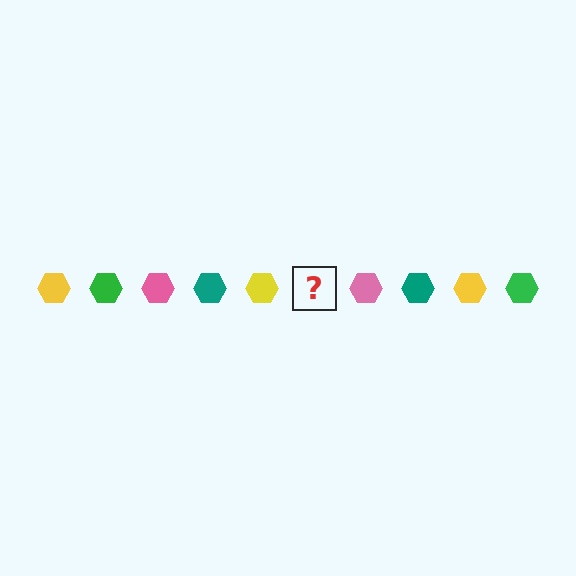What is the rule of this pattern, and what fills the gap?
The rule is that the pattern cycles through yellow, green, pink, teal hexagons. The gap should be filled with a green hexagon.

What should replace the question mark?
The question mark should be replaced with a green hexagon.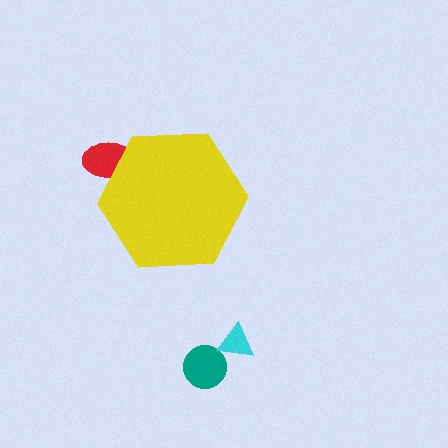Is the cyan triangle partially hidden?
No, the cyan triangle is fully visible.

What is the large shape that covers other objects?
A yellow hexagon.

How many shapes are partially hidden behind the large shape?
1 shape is partially hidden.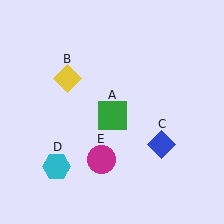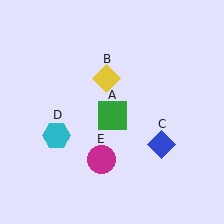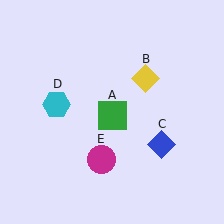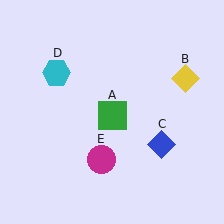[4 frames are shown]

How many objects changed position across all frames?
2 objects changed position: yellow diamond (object B), cyan hexagon (object D).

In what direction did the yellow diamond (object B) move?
The yellow diamond (object B) moved right.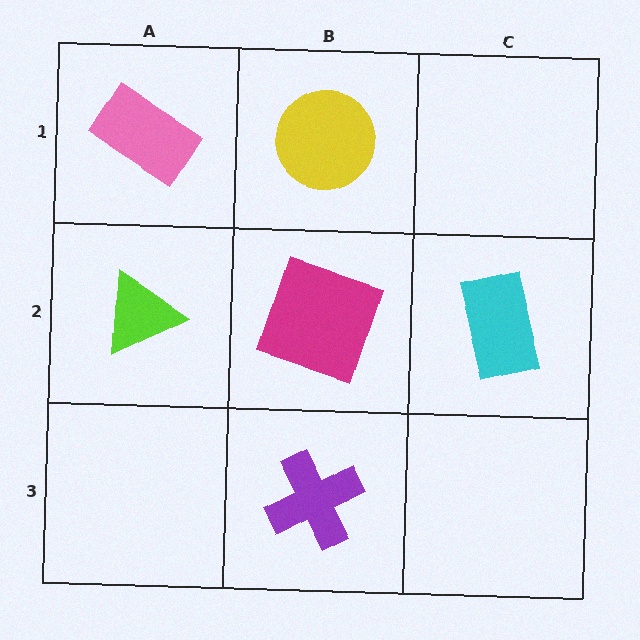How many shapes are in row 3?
1 shape.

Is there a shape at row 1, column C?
No, that cell is empty.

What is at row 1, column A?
A pink rectangle.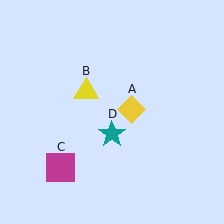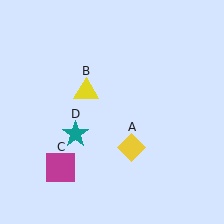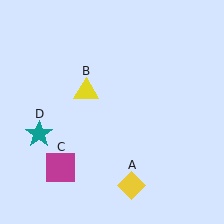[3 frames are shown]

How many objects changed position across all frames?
2 objects changed position: yellow diamond (object A), teal star (object D).